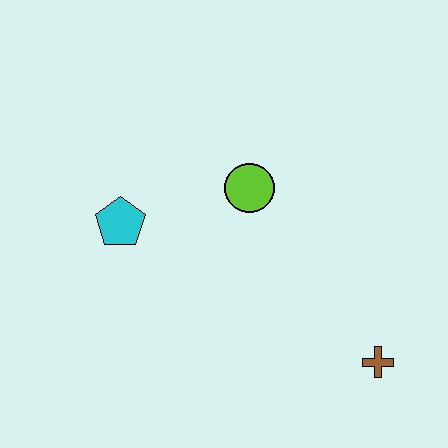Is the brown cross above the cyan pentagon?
No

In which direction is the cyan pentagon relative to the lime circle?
The cyan pentagon is to the left of the lime circle.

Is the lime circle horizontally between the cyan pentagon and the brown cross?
Yes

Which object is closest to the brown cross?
The lime circle is closest to the brown cross.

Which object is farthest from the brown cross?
The cyan pentagon is farthest from the brown cross.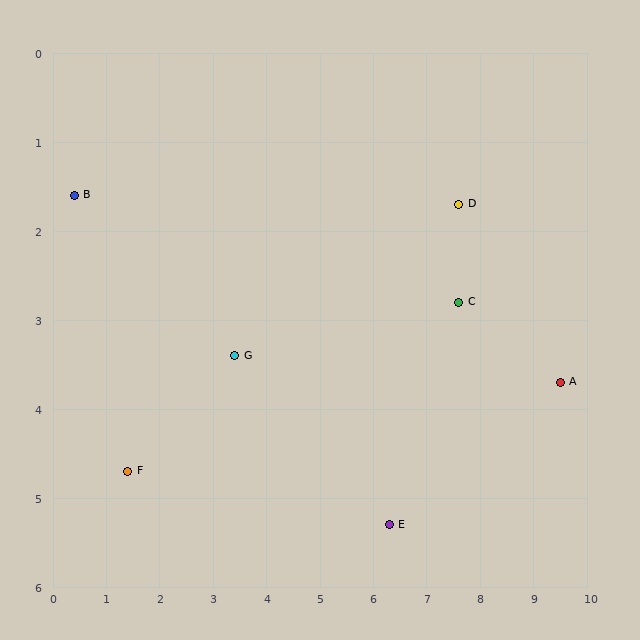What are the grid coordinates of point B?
Point B is at approximately (0.4, 1.6).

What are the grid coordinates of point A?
Point A is at approximately (9.5, 3.7).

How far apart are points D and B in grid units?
Points D and B are about 7.2 grid units apart.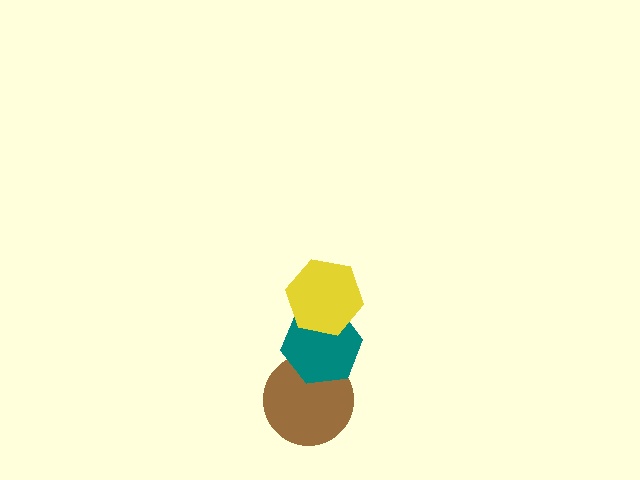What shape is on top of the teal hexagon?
The yellow hexagon is on top of the teal hexagon.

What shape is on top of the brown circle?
The teal hexagon is on top of the brown circle.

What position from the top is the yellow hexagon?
The yellow hexagon is 1st from the top.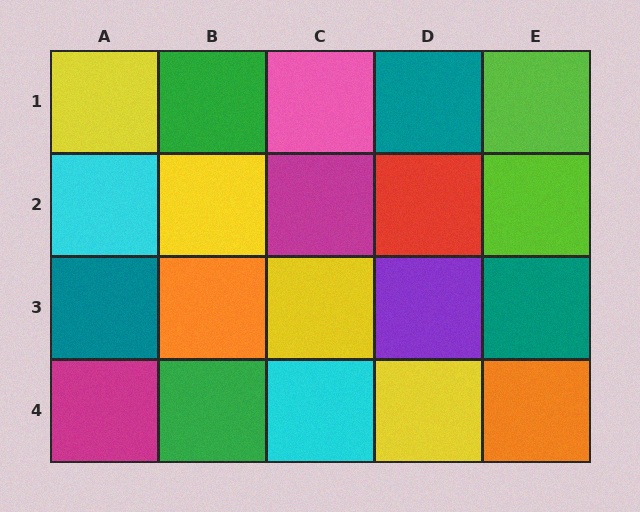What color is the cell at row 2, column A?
Cyan.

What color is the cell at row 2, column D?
Red.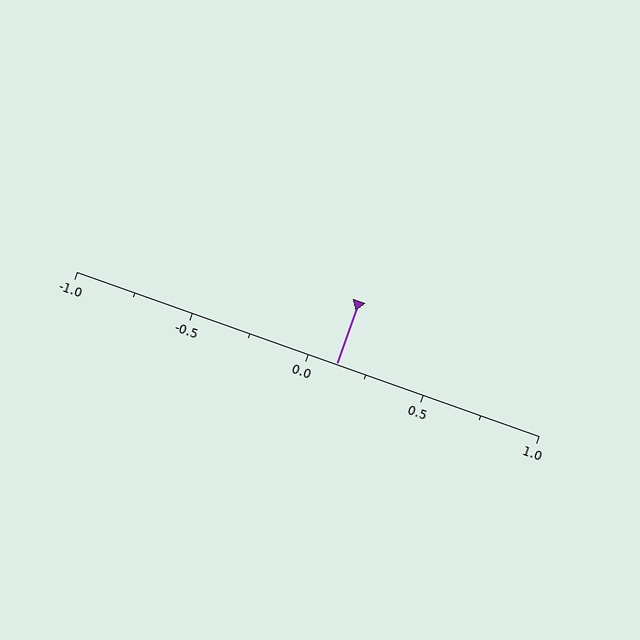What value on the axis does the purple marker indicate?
The marker indicates approximately 0.12.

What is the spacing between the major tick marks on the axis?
The major ticks are spaced 0.5 apart.